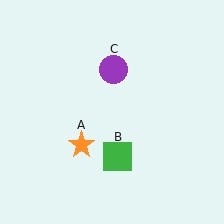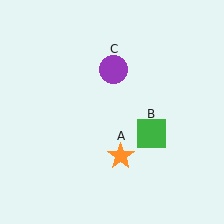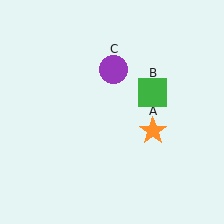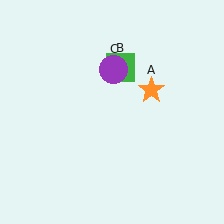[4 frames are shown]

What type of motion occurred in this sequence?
The orange star (object A), green square (object B) rotated counterclockwise around the center of the scene.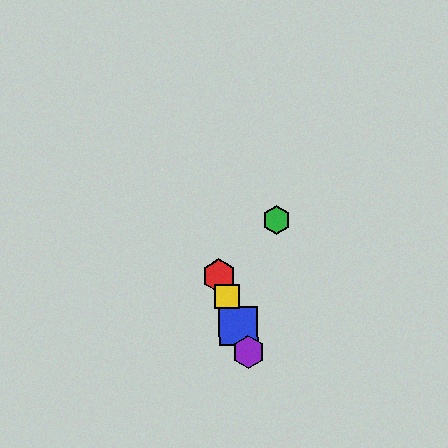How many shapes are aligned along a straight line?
4 shapes (the red hexagon, the blue square, the yellow square, the purple hexagon) are aligned along a straight line.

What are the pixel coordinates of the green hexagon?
The green hexagon is at (276, 220).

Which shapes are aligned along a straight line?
The red hexagon, the blue square, the yellow square, the purple hexagon are aligned along a straight line.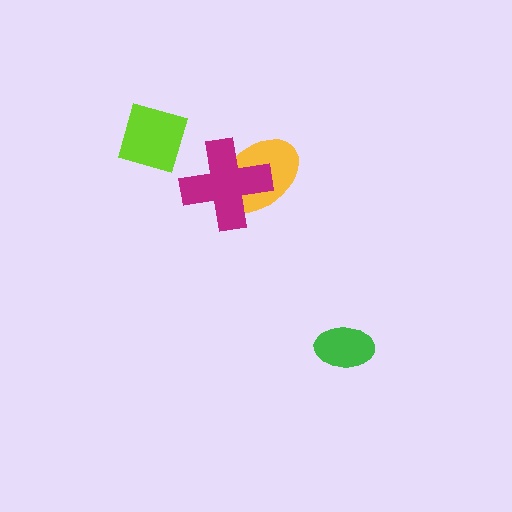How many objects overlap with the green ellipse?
0 objects overlap with the green ellipse.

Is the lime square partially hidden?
No, no other shape covers it.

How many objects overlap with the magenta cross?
1 object overlaps with the magenta cross.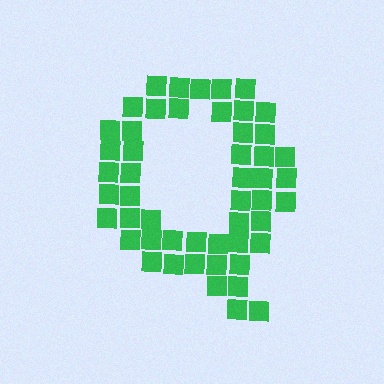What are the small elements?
The small elements are squares.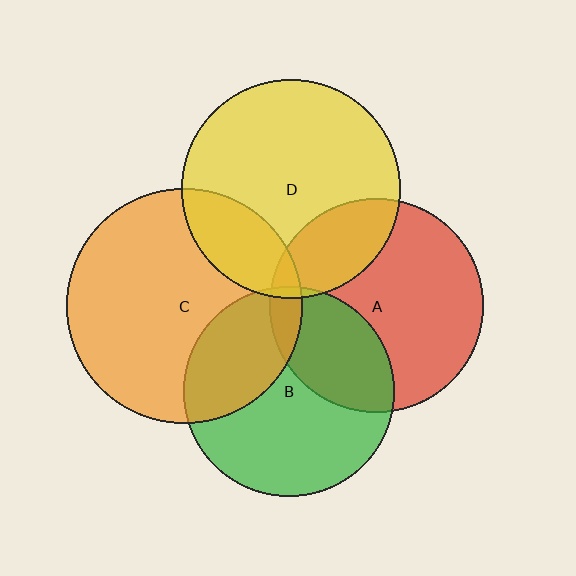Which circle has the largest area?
Circle C (orange).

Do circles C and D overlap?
Yes.